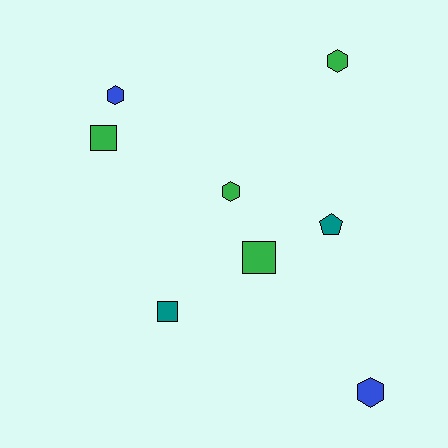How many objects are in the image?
There are 8 objects.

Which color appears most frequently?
Green, with 4 objects.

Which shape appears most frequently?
Hexagon, with 4 objects.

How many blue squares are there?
There are no blue squares.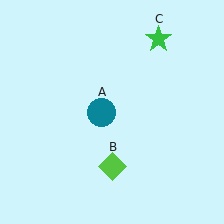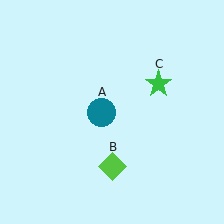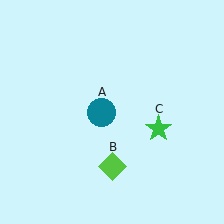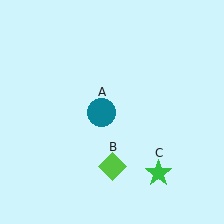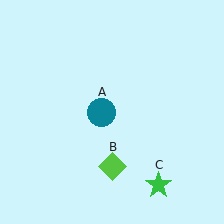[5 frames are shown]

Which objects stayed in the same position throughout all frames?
Teal circle (object A) and lime diamond (object B) remained stationary.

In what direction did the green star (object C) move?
The green star (object C) moved down.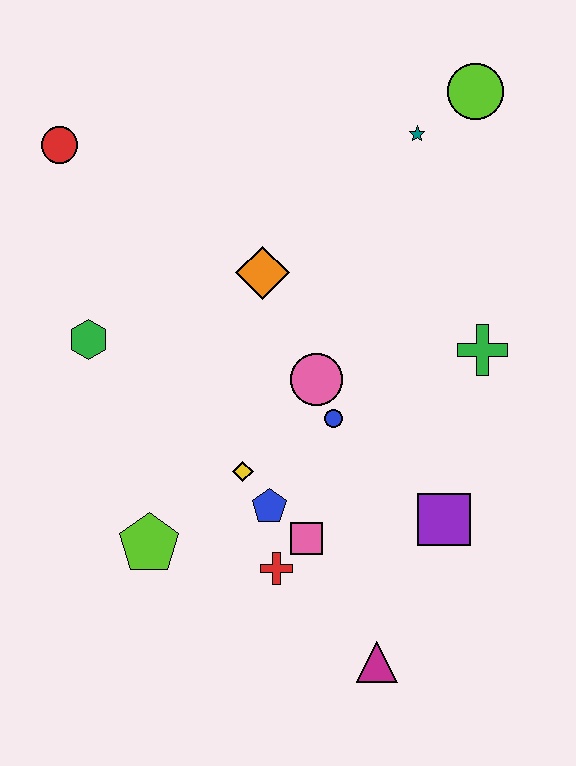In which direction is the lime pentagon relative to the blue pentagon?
The lime pentagon is to the left of the blue pentagon.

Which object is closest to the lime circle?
The teal star is closest to the lime circle.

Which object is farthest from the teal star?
The magenta triangle is farthest from the teal star.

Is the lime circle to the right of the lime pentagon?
Yes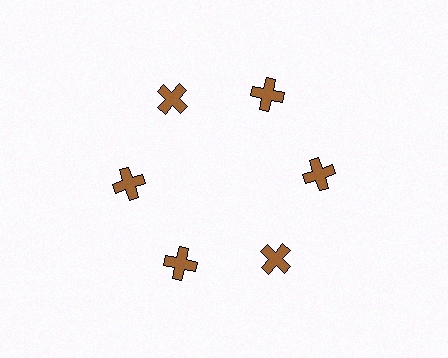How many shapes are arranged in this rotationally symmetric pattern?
There are 6 shapes, arranged in 6 groups of 1.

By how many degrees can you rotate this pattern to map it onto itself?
The pattern maps onto itself every 60 degrees of rotation.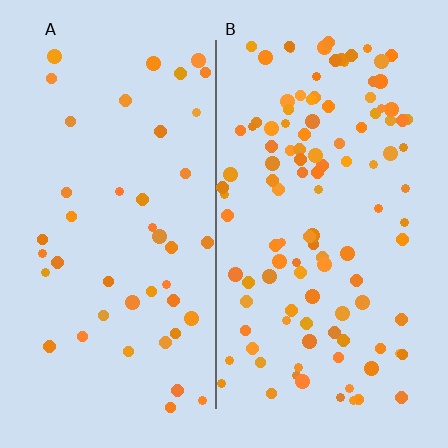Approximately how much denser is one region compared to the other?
Approximately 2.6× — region B over region A.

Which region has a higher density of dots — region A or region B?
B (the right).